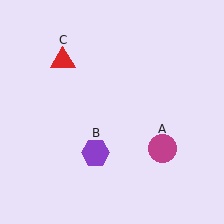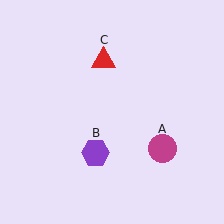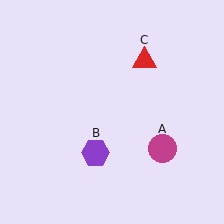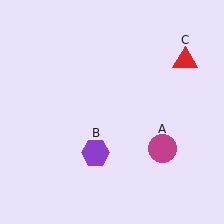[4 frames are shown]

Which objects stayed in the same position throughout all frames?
Magenta circle (object A) and purple hexagon (object B) remained stationary.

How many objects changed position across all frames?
1 object changed position: red triangle (object C).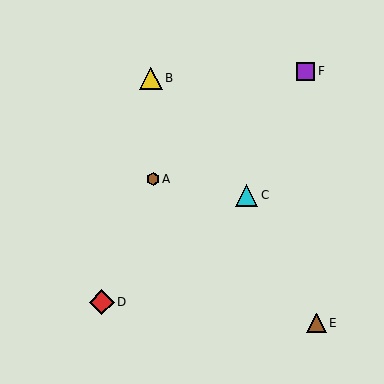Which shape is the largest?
The red diamond (labeled D) is the largest.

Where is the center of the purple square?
The center of the purple square is at (306, 71).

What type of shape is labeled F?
Shape F is a purple square.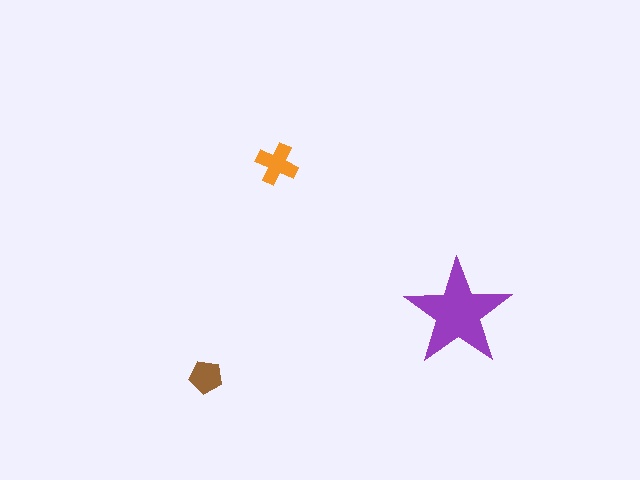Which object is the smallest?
The brown pentagon.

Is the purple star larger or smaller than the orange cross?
Larger.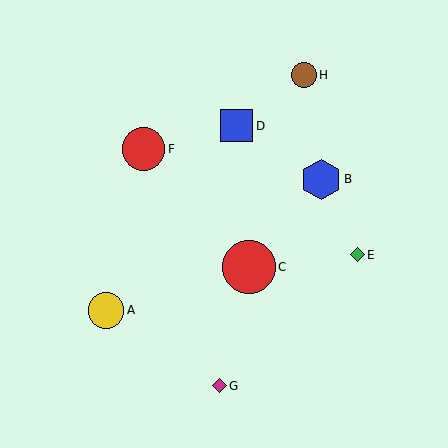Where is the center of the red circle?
The center of the red circle is at (249, 267).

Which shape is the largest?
The red circle (labeled C) is the largest.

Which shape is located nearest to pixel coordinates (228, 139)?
The blue square (labeled D) at (237, 126) is nearest to that location.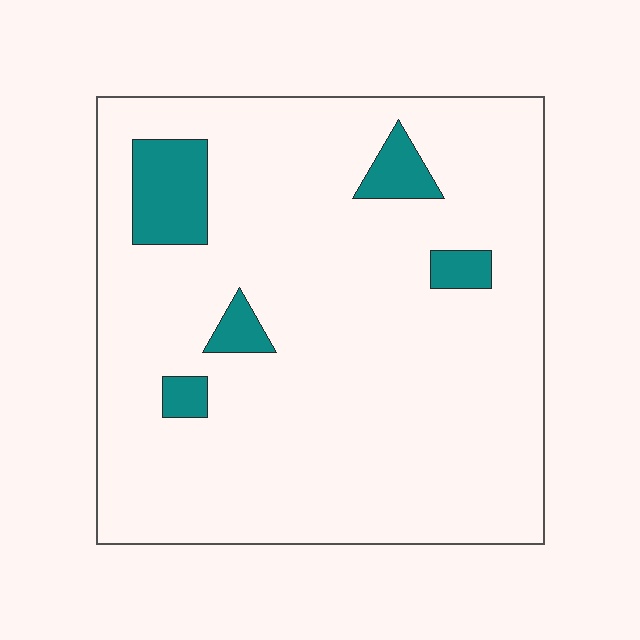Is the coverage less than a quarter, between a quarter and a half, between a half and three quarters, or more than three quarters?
Less than a quarter.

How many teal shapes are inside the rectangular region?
5.